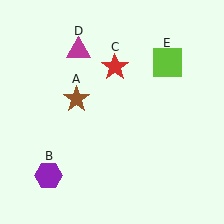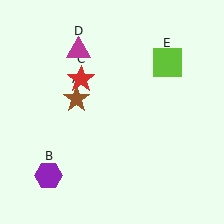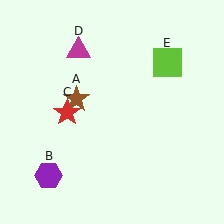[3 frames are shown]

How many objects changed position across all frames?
1 object changed position: red star (object C).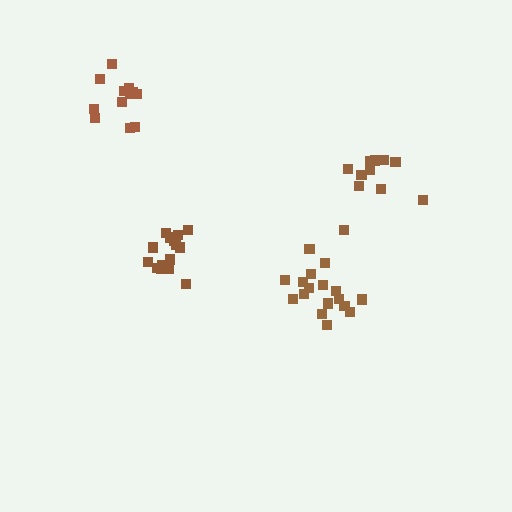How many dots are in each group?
Group 1: 17 dots, Group 2: 11 dots, Group 3: 12 dots, Group 4: 15 dots (55 total).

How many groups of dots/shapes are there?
There are 4 groups.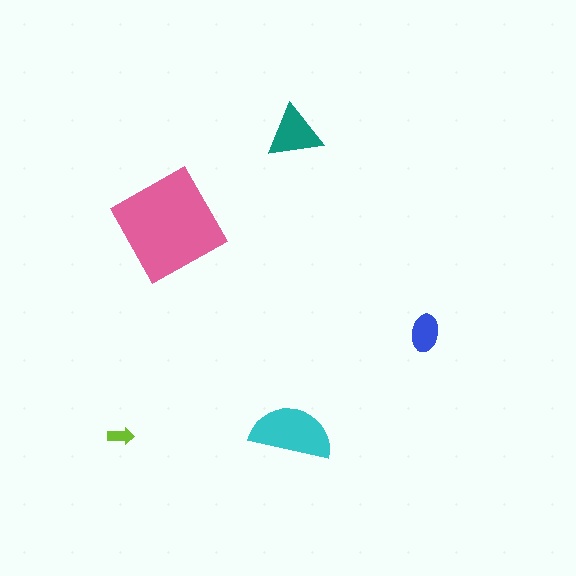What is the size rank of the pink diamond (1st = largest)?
1st.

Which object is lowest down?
The lime arrow is bottommost.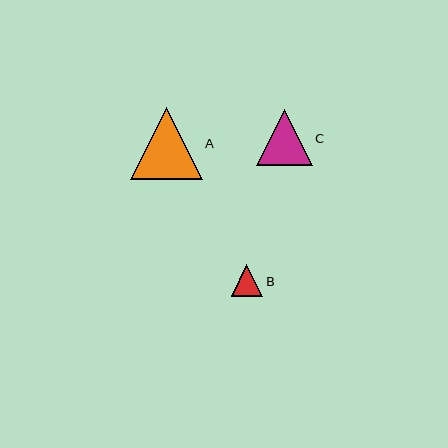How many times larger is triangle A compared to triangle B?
Triangle A is approximately 2.3 times the size of triangle B.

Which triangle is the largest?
Triangle A is the largest with a size of approximately 72 pixels.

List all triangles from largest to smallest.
From largest to smallest: A, C, B.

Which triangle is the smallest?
Triangle B is the smallest with a size of approximately 32 pixels.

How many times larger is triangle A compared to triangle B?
Triangle A is approximately 2.3 times the size of triangle B.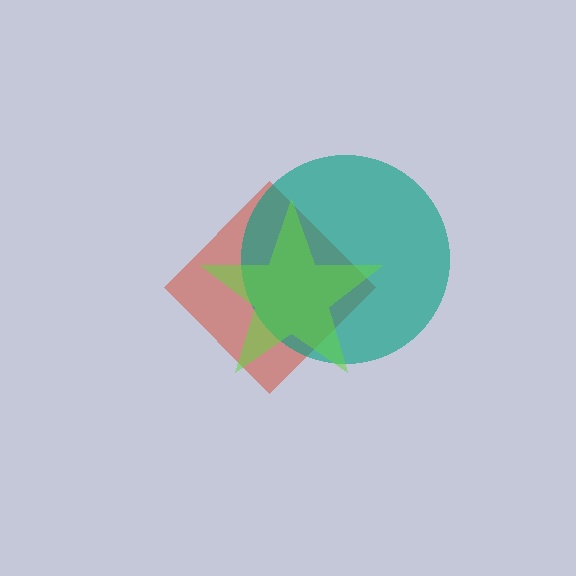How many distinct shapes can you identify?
There are 3 distinct shapes: a red diamond, a teal circle, a lime star.